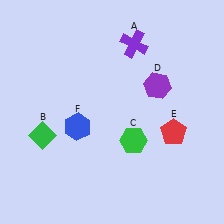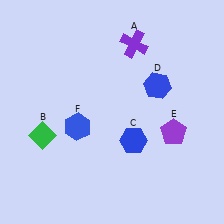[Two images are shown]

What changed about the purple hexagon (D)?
In Image 1, D is purple. In Image 2, it changed to blue.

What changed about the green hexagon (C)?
In Image 1, C is green. In Image 2, it changed to blue.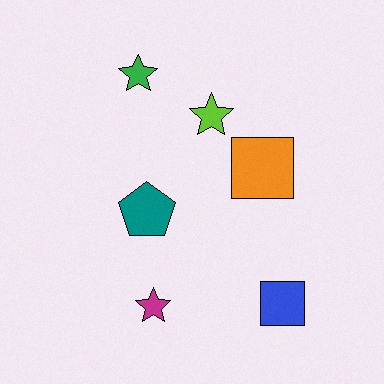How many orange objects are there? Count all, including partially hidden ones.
There is 1 orange object.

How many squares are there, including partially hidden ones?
There are 2 squares.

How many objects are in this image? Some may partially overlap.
There are 6 objects.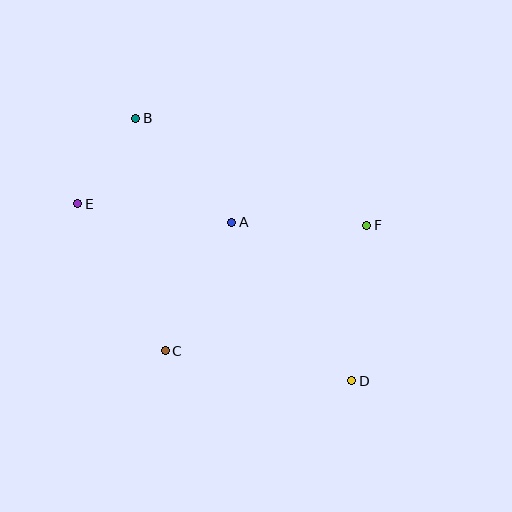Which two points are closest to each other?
Points B and E are closest to each other.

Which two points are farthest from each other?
Points B and D are farthest from each other.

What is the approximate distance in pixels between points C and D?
The distance between C and D is approximately 189 pixels.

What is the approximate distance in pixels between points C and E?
The distance between C and E is approximately 171 pixels.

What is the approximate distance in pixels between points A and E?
The distance between A and E is approximately 156 pixels.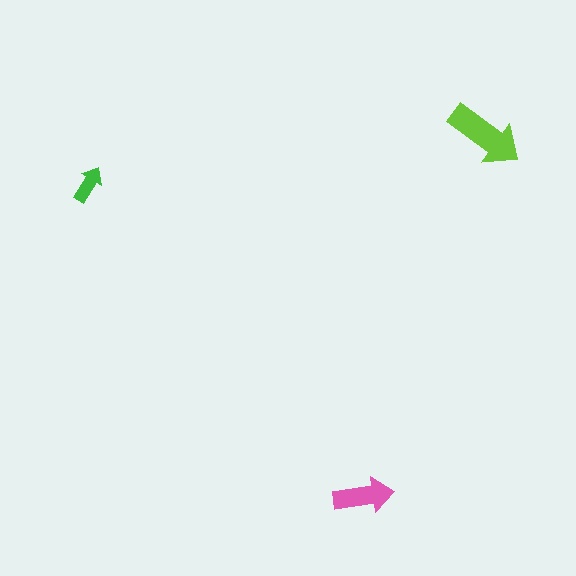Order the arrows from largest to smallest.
the lime one, the pink one, the green one.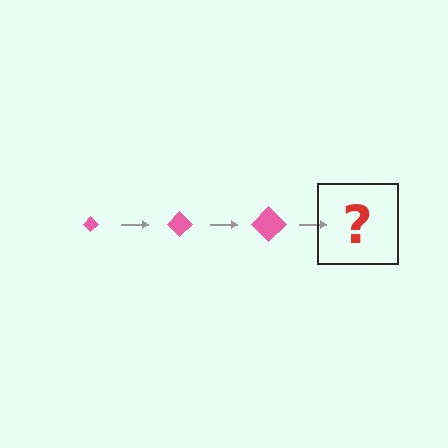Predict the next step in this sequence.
The next step is a pink diamond, larger than the previous one.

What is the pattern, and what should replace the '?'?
The pattern is that the diamond gets progressively larger each step. The '?' should be a pink diamond, larger than the previous one.